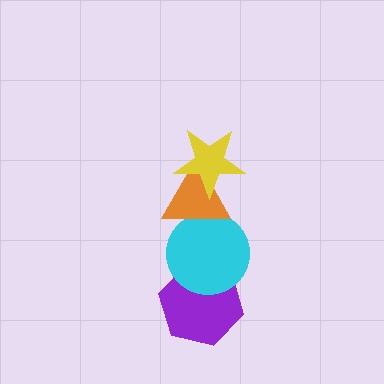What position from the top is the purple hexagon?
The purple hexagon is 4th from the top.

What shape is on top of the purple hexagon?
The cyan circle is on top of the purple hexagon.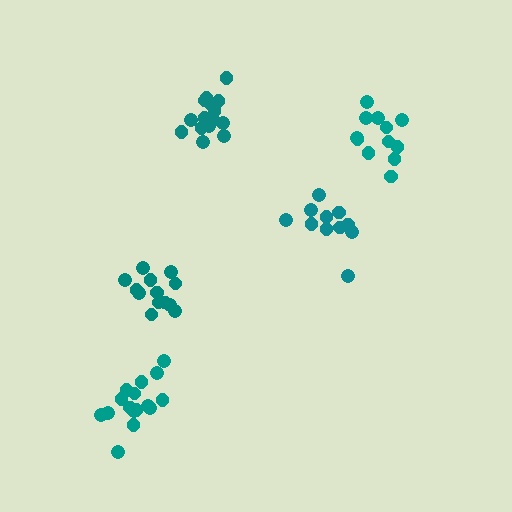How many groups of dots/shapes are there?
There are 5 groups.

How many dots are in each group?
Group 1: 13 dots, Group 2: 16 dots, Group 3: 11 dots, Group 4: 16 dots, Group 5: 12 dots (68 total).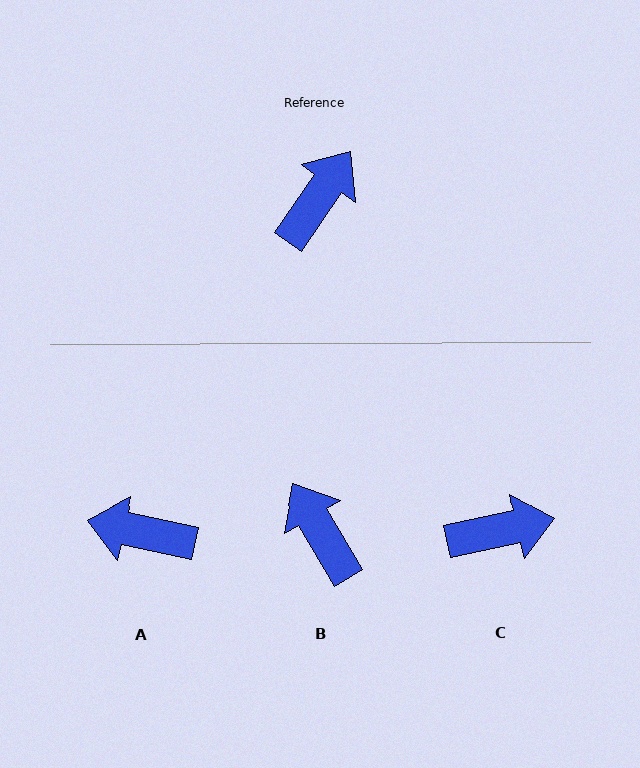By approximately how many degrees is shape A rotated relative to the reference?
Approximately 112 degrees counter-clockwise.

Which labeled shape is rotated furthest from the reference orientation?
A, about 112 degrees away.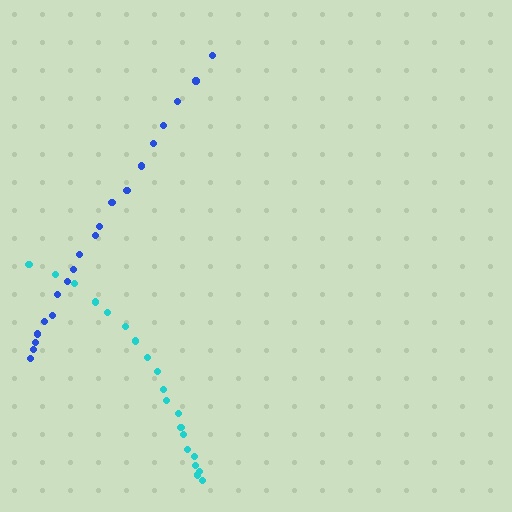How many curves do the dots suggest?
There are 2 distinct paths.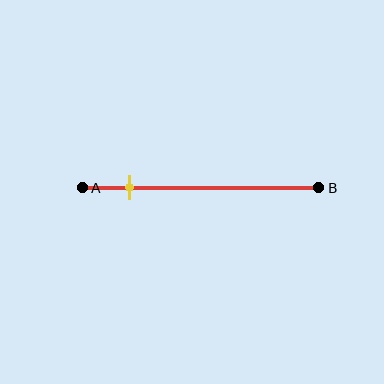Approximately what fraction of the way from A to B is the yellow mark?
The yellow mark is approximately 20% of the way from A to B.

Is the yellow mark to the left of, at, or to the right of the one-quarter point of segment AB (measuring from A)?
The yellow mark is to the left of the one-quarter point of segment AB.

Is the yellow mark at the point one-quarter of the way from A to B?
No, the mark is at about 20% from A, not at the 25% one-quarter point.